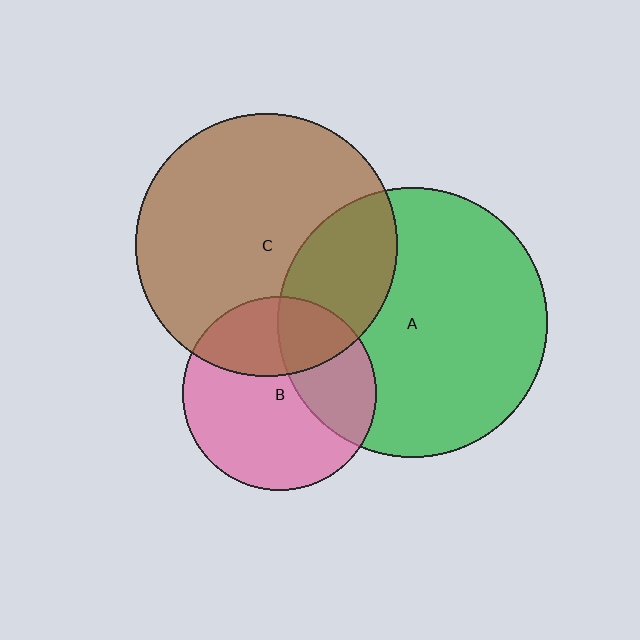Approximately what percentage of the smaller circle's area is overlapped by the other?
Approximately 25%.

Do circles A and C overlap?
Yes.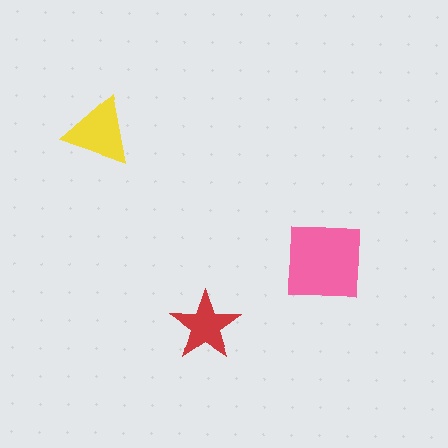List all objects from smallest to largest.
The red star, the yellow triangle, the pink square.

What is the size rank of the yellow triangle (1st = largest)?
2nd.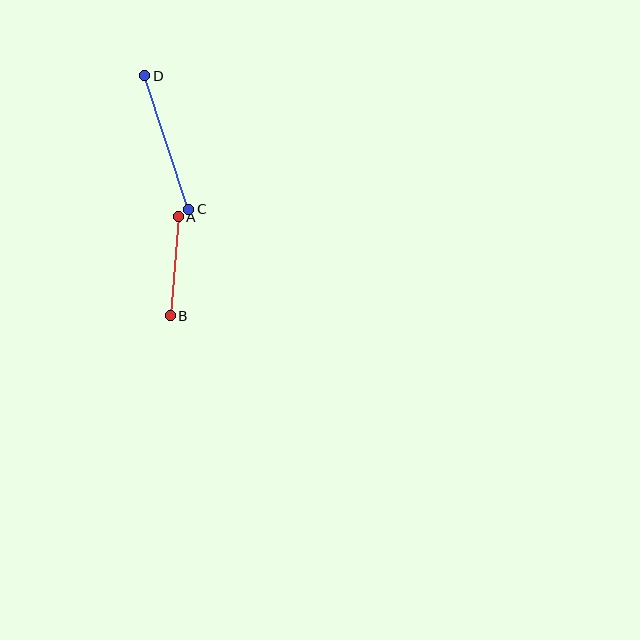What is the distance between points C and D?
The distance is approximately 140 pixels.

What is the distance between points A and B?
The distance is approximately 100 pixels.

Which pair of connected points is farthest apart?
Points C and D are farthest apart.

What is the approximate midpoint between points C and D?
The midpoint is at approximately (167, 142) pixels.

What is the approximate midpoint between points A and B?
The midpoint is at approximately (174, 266) pixels.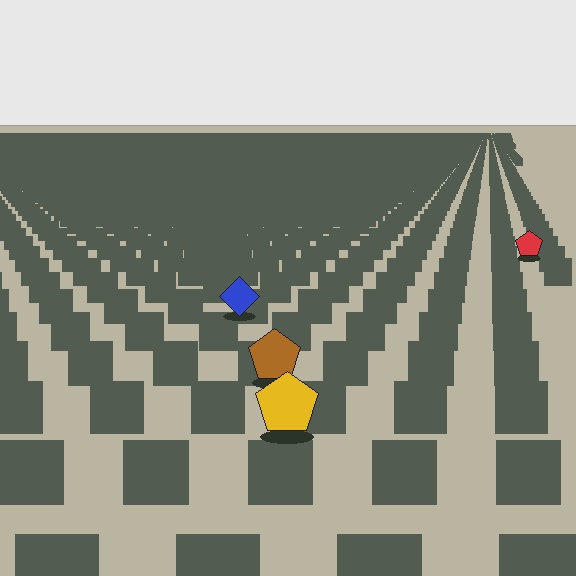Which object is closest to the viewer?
The yellow pentagon is closest. The texture marks near it are larger and more spread out.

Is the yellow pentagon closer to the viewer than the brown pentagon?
Yes. The yellow pentagon is closer — you can tell from the texture gradient: the ground texture is coarser near it.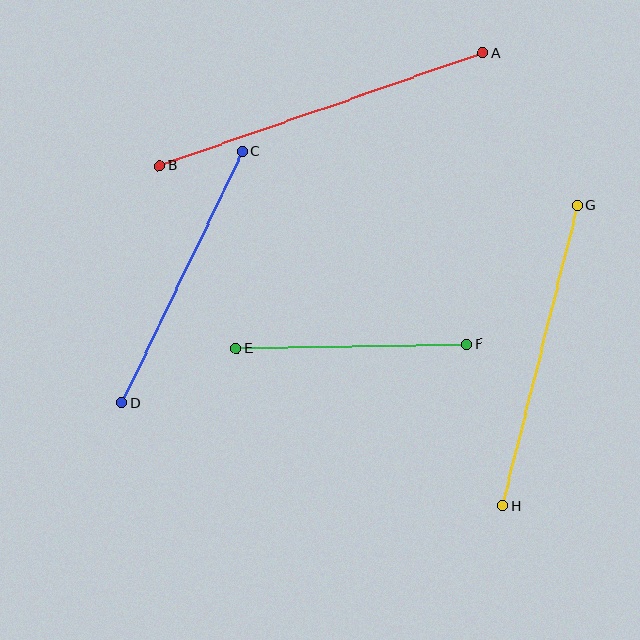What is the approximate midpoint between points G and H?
The midpoint is at approximately (540, 356) pixels.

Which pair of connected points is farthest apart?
Points A and B are farthest apart.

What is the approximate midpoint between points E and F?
The midpoint is at approximately (352, 346) pixels.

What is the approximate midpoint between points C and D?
The midpoint is at approximately (182, 277) pixels.